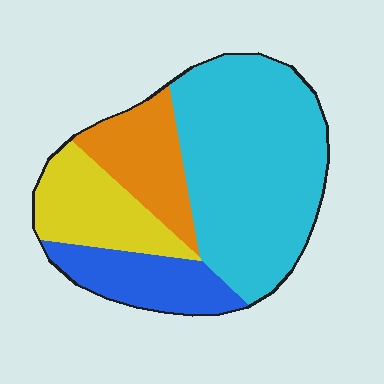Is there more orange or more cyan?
Cyan.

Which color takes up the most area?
Cyan, at roughly 50%.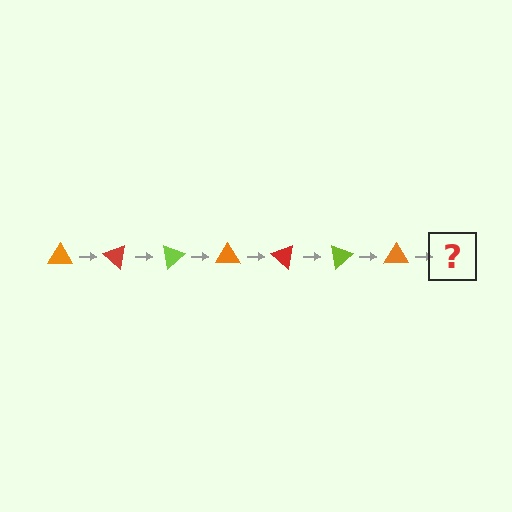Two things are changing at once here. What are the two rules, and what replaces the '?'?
The two rules are that it rotates 40 degrees each step and the color cycles through orange, red, and lime. The '?' should be a red triangle, rotated 280 degrees from the start.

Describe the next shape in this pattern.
It should be a red triangle, rotated 280 degrees from the start.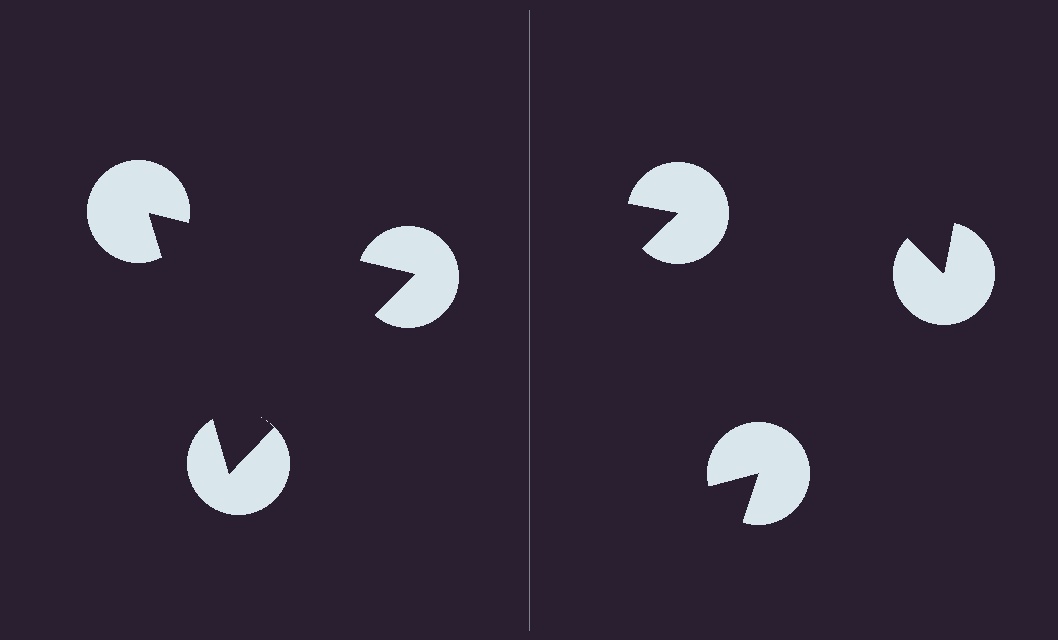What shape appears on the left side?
An illusory triangle.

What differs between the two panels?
The pac-man discs are positioned identically on both sides; only the wedge orientations differ. On the left they align to a triangle; on the right they are misaligned.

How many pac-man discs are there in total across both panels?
6 — 3 on each side.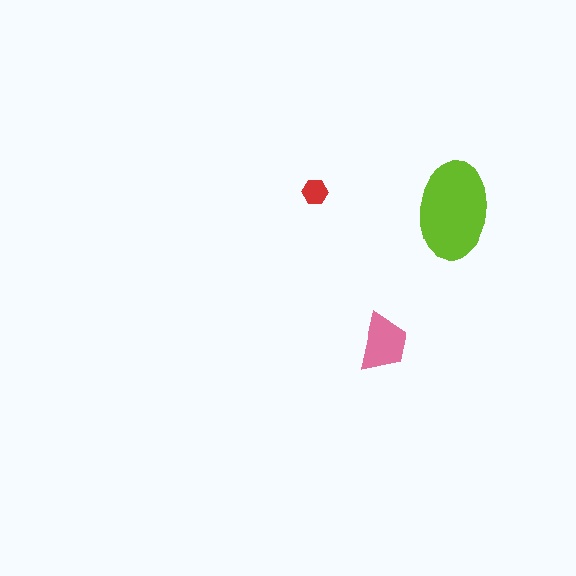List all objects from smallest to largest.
The red hexagon, the pink trapezoid, the lime ellipse.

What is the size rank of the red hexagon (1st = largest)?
3rd.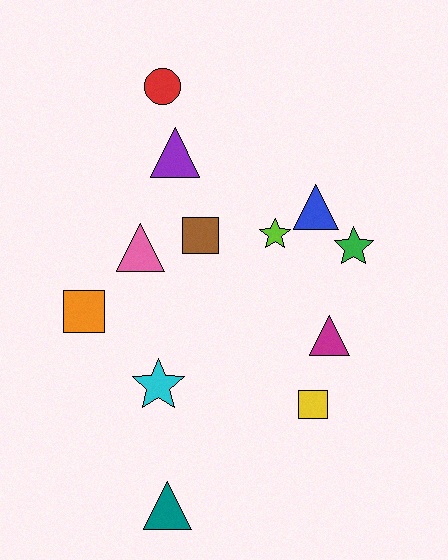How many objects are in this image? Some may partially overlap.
There are 12 objects.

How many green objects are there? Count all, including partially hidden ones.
There is 1 green object.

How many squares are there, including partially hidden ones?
There are 3 squares.